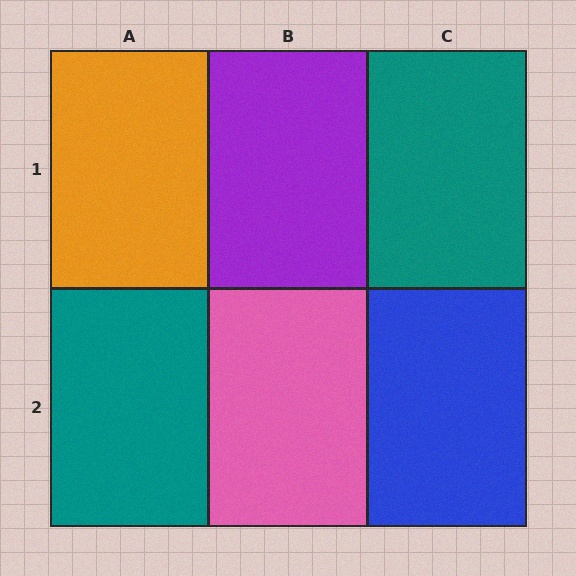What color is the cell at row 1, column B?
Purple.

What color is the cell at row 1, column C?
Teal.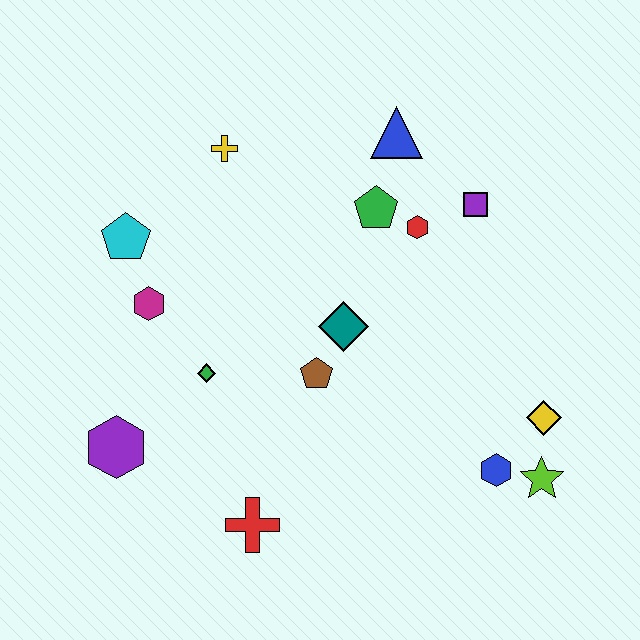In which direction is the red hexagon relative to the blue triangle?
The red hexagon is below the blue triangle.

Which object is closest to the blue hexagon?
The lime star is closest to the blue hexagon.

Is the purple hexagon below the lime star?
No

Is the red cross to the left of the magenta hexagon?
No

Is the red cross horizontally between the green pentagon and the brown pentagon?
No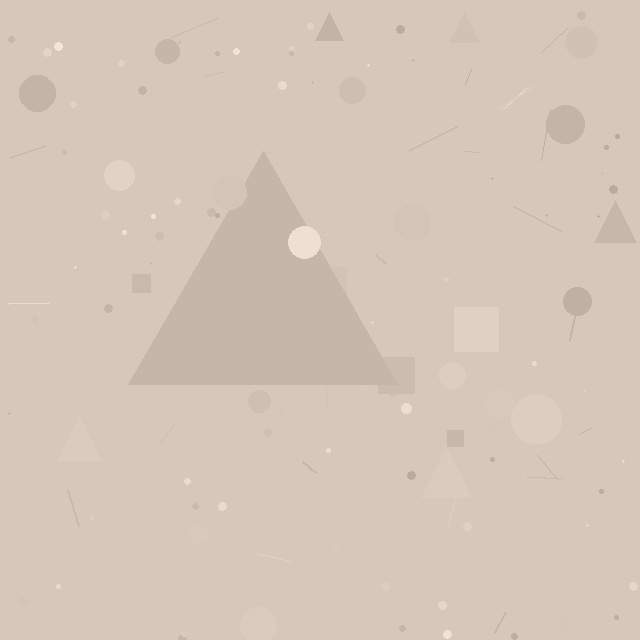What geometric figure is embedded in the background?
A triangle is embedded in the background.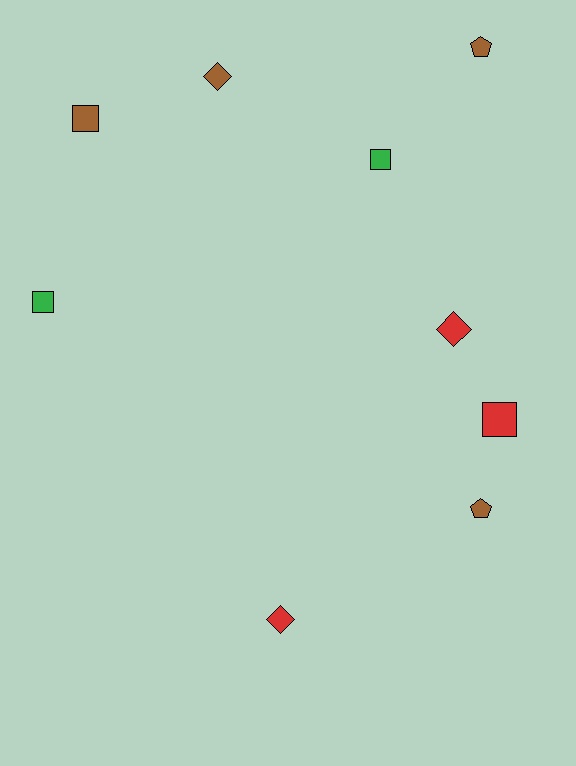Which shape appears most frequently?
Square, with 4 objects.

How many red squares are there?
There is 1 red square.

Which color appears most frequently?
Brown, with 4 objects.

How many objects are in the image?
There are 9 objects.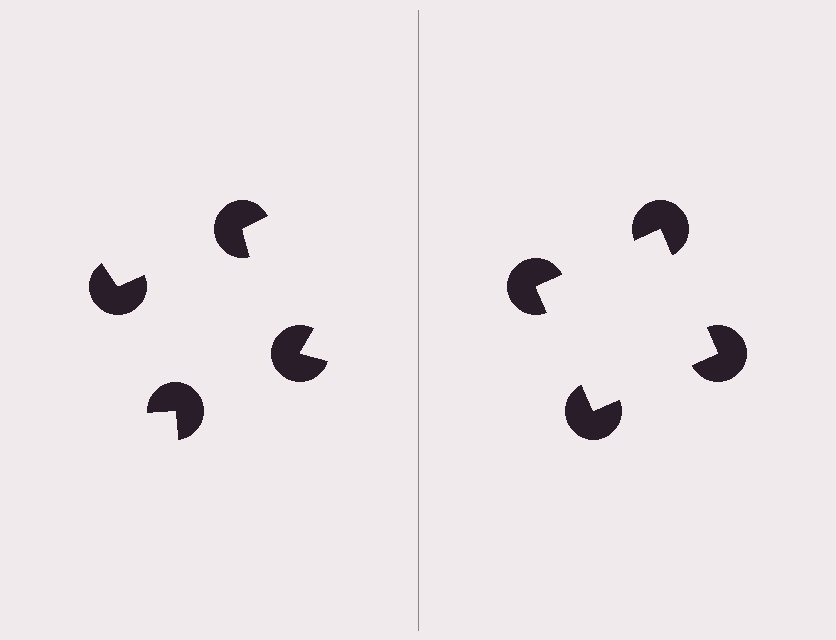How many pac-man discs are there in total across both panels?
8 — 4 on each side.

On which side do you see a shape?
An illusory square appears on the right side. On the left side the wedge cuts are rotated, so no coherent shape forms.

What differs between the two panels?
The pac-man discs are positioned identically on both sides; only the wedge orientations differ. On the right they align to a square; on the left they are misaligned.